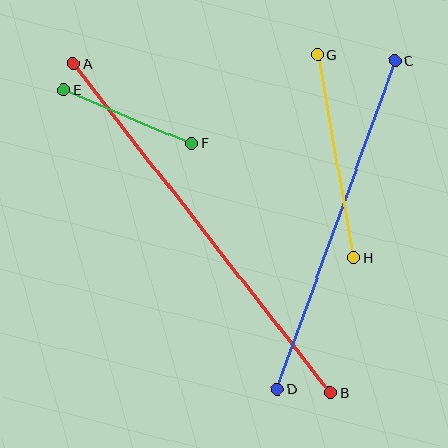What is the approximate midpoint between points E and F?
The midpoint is at approximately (128, 117) pixels.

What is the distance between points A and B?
The distance is approximately 417 pixels.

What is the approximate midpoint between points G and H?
The midpoint is at approximately (336, 156) pixels.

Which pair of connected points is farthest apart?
Points A and B are farthest apart.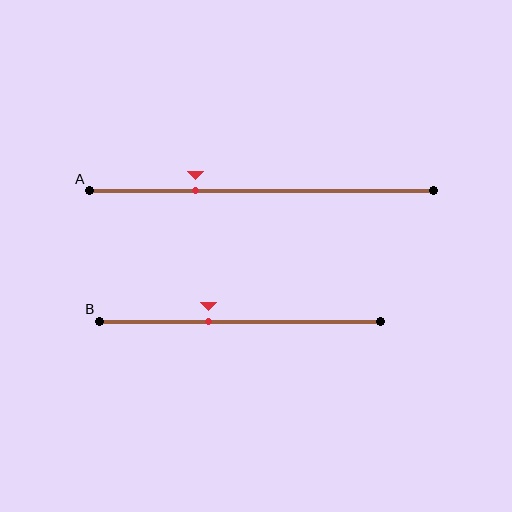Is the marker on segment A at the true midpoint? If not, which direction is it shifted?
No, the marker on segment A is shifted to the left by about 19% of the segment length.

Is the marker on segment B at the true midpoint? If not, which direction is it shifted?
No, the marker on segment B is shifted to the left by about 11% of the segment length.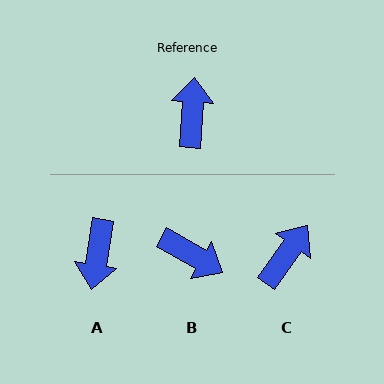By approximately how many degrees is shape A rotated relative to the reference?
Approximately 174 degrees counter-clockwise.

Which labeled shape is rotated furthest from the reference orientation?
A, about 174 degrees away.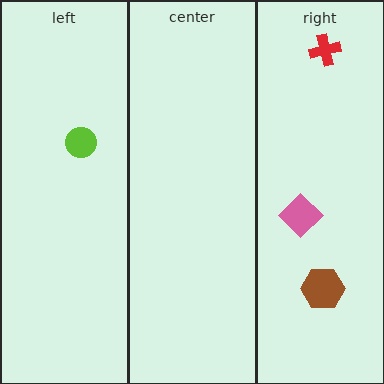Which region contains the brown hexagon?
The right region.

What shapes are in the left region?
The lime circle.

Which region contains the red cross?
The right region.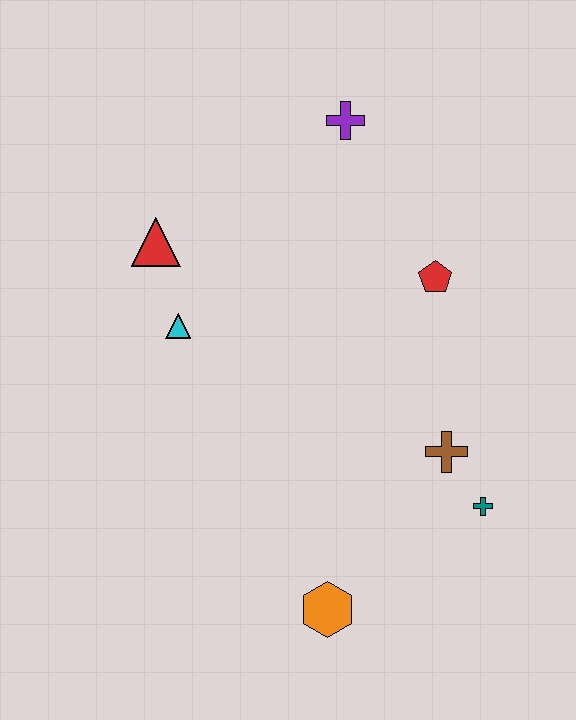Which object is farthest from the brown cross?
The red triangle is farthest from the brown cross.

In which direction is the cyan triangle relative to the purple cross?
The cyan triangle is below the purple cross.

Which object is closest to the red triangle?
The cyan triangle is closest to the red triangle.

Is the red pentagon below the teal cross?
No